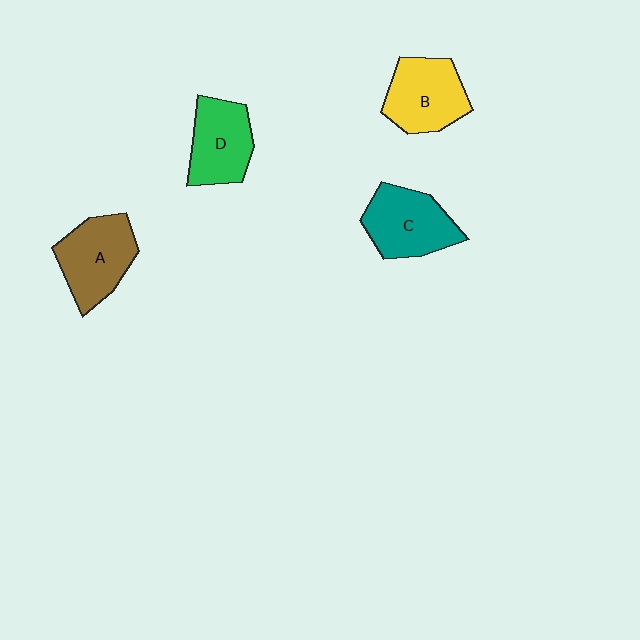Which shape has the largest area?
Shape A (brown).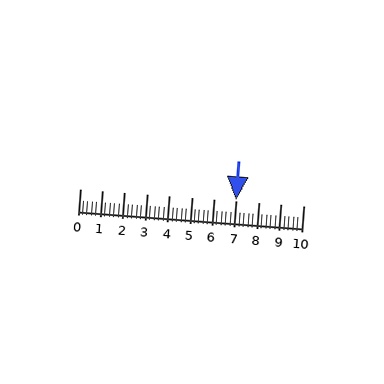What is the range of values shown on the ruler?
The ruler shows values from 0 to 10.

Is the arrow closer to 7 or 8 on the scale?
The arrow is closer to 7.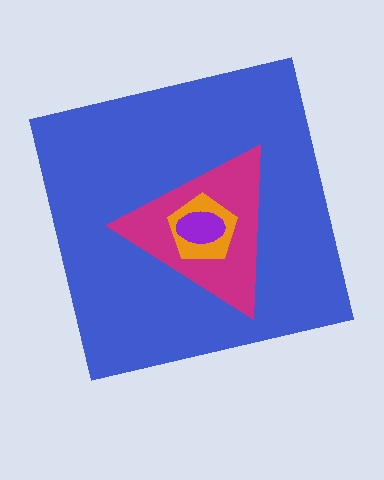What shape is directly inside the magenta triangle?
The orange pentagon.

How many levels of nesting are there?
4.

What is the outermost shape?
The blue square.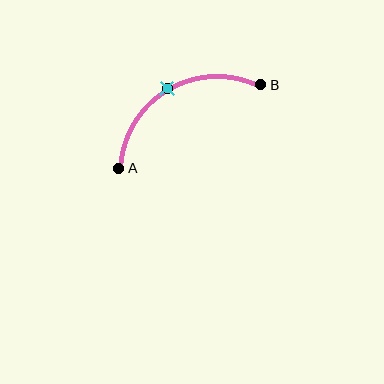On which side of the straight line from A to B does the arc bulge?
The arc bulges above the straight line connecting A and B.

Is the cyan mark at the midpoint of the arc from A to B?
Yes. The cyan mark lies on the arc at equal arc-length from both A and B — it is the arc midpoint.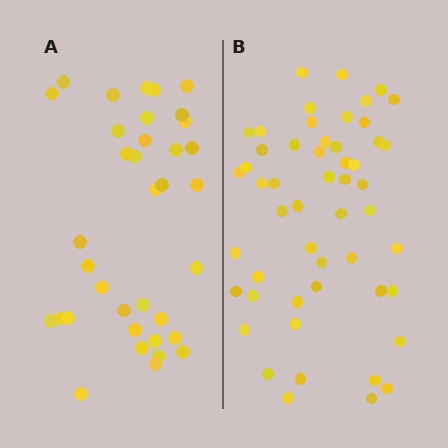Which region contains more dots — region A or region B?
Region B (the right region) has more dots.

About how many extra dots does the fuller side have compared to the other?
Region B has approximately 15 more dots than region A.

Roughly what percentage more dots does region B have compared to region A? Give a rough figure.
About 45% more.